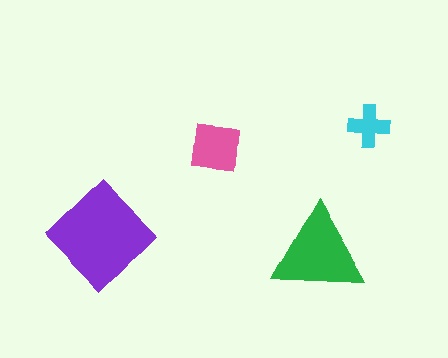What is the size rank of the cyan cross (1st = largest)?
4th.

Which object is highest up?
The cyan cross is topmost.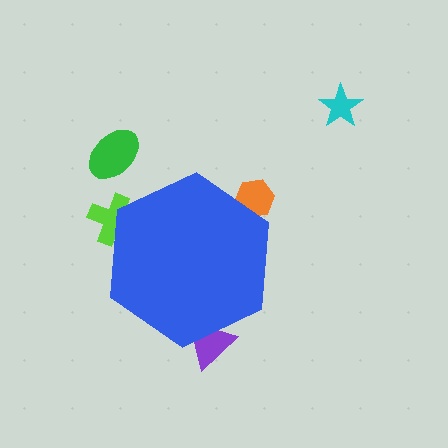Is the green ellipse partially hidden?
No, the green ellipse is fully visible.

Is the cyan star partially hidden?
No, the cyan star is fully visible.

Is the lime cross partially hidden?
Yes, the lime cross is partially hidden behind the blue hexagon.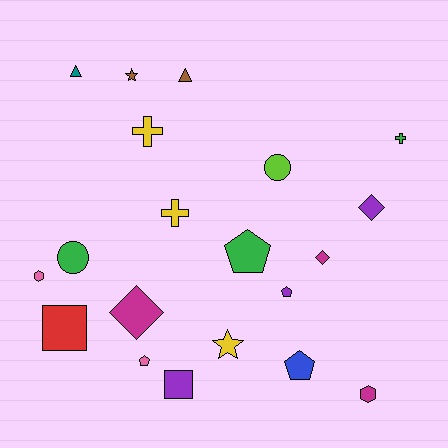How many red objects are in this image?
There is 1 red object.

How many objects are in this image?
There are 20 objects.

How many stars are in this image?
There are 2 stars.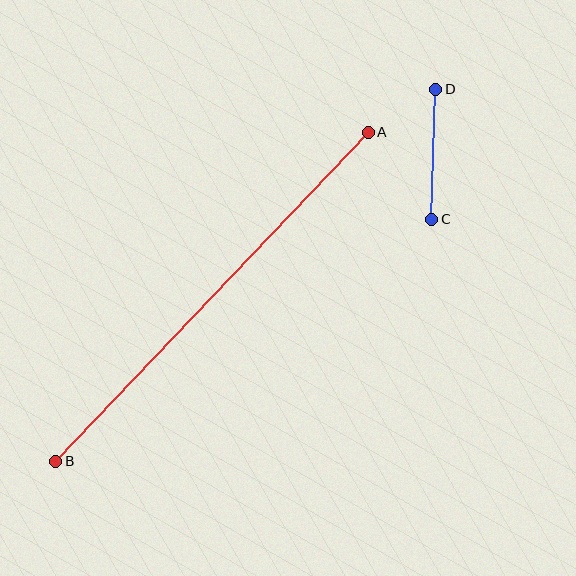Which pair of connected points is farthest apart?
Points A and B are farthest apart.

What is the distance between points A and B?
The distance is approximately 454 pixels.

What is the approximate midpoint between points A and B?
The midpoint is at approximately (212, 297) pixels.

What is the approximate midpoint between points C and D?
The midpoint is at approximately (434, 154) pixels.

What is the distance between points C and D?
The distance is approximately 130 pixels.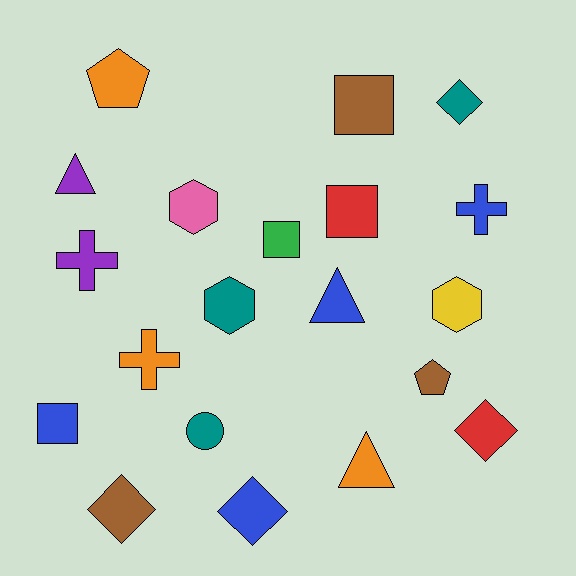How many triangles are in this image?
There are 3 triangles.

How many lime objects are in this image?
There are no lime objects.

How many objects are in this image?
There are 20 objects.